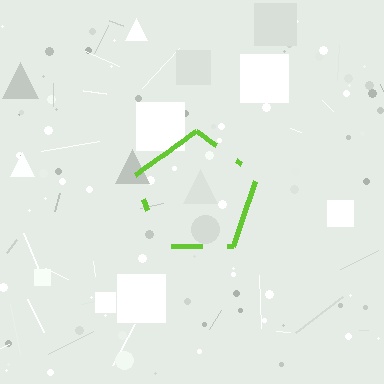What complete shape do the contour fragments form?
The contour fragments form a pentagon.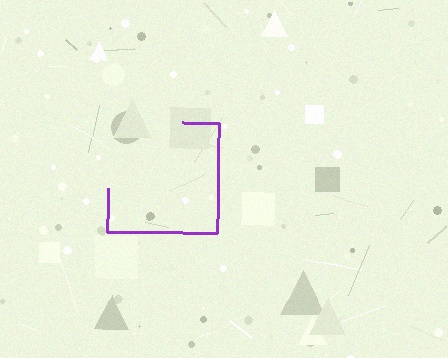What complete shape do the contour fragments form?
The contour fragments form a square.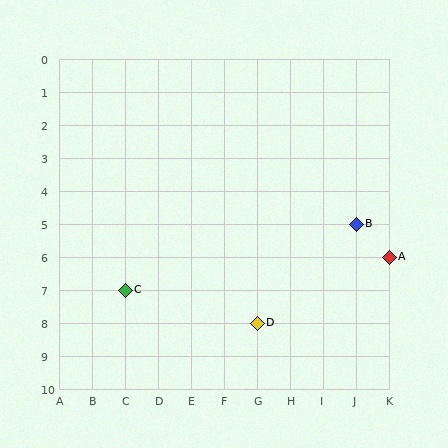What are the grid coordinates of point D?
Point D is at grid coordinates (G, 8).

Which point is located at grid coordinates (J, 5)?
Point B is at (J, 5).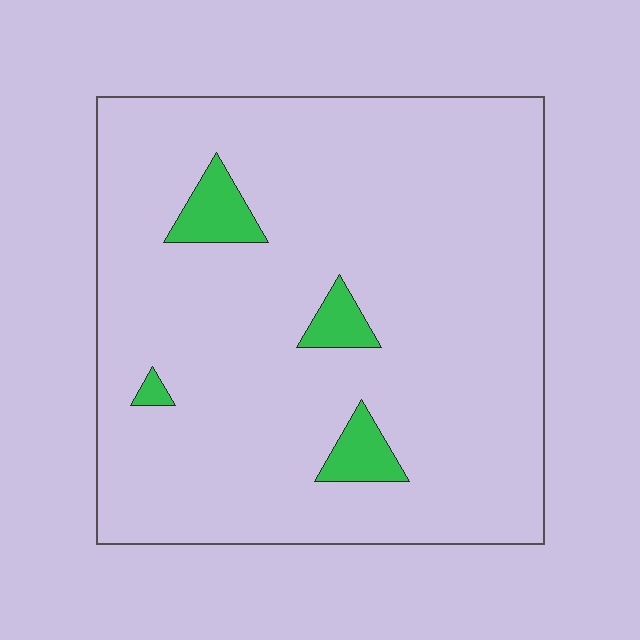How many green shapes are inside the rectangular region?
4.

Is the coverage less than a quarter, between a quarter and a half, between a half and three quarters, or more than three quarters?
Less than a quarter.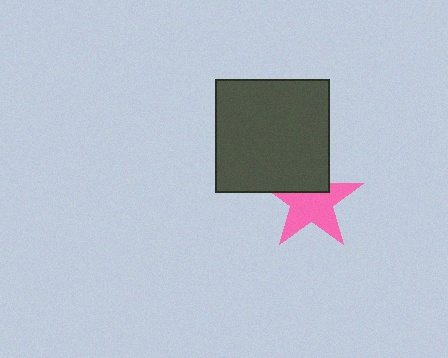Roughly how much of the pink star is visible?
Most of it is visible (roughly 67%).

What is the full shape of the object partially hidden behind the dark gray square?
The partially hidden object is a pink star.